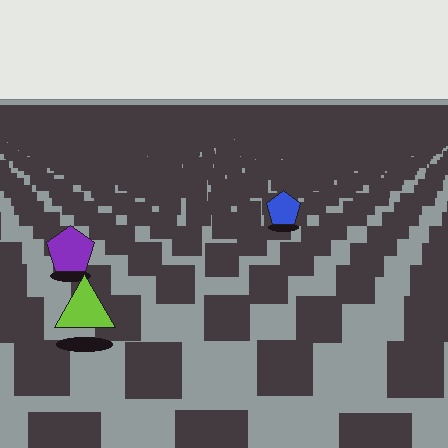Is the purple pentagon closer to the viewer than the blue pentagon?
Yes. The purple pentagon is closer — you can tell from the texture gradient: the ground texture is coarser near it.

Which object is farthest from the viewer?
The blue pentagon is farthest from the viewer. It appears smaller and the ground texture around it is denser.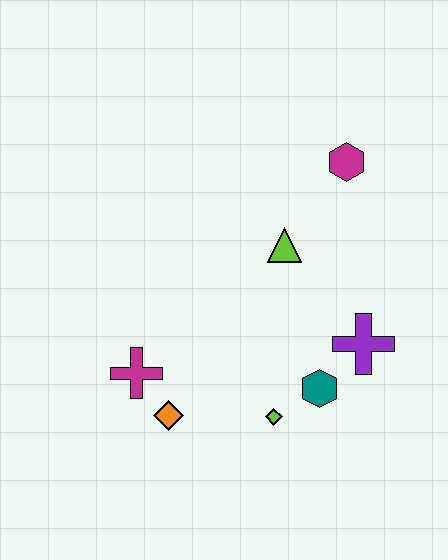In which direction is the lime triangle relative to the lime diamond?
The lime triangle is above the lime diamond.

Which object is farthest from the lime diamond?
The magenta hexagon is farthest from the lime diamond.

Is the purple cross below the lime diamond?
No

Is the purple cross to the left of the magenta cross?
No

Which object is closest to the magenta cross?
The orange diamond is closest to the magenta cross.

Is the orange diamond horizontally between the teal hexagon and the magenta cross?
Yes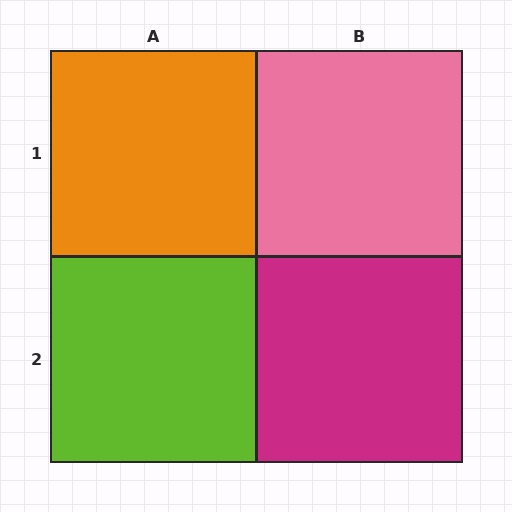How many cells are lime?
1 cell is lime.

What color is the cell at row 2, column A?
Lime.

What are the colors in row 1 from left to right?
Orange, pink.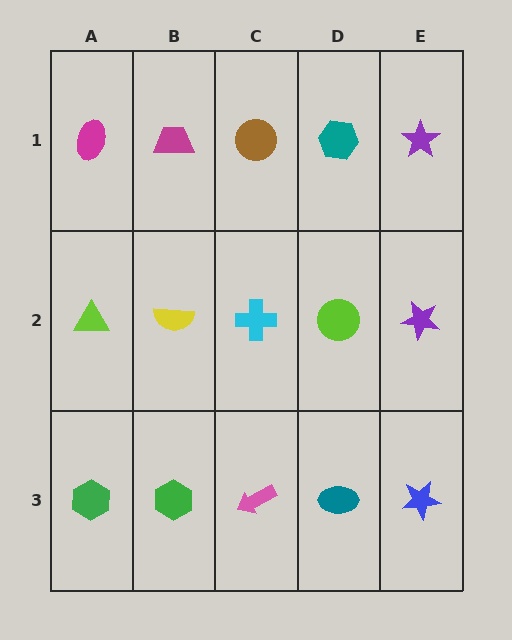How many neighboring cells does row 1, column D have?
3.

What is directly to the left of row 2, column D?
A cyan cross.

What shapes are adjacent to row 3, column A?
A lime triangle (row 2, column A), a green hexagon (row 3, column B).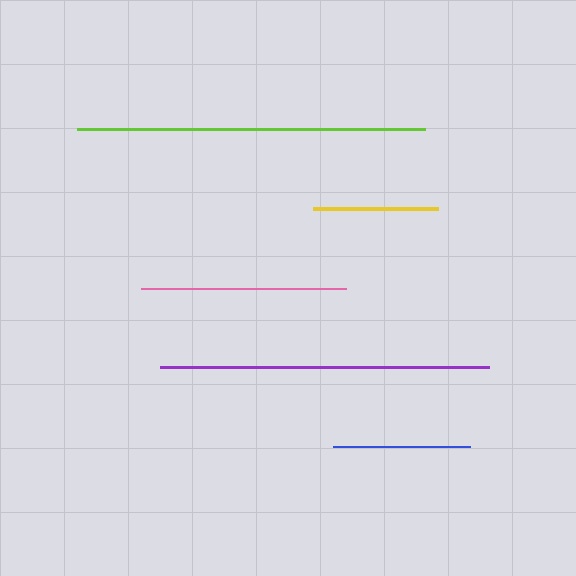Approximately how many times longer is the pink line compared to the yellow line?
The pink line is approximately 1.6 times the length of the yellow line.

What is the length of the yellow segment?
The yellow segment is approximately 125 pixels long.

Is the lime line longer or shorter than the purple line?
The lime line is longer than the purple line.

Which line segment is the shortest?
The yellow line is the shortest at approximately 125 pixels.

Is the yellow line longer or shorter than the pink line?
The pink line is longer than the yellow line.